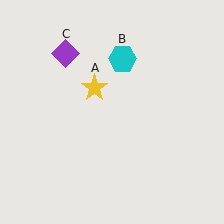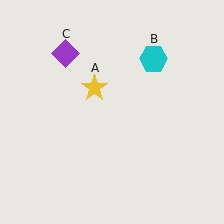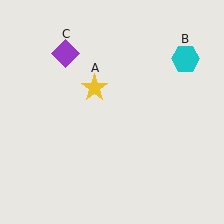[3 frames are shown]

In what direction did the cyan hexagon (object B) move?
The cyan hexagon (object B) moved right.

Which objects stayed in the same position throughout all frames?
Yellow star (object A) and purple diamond (object C) remained stationary.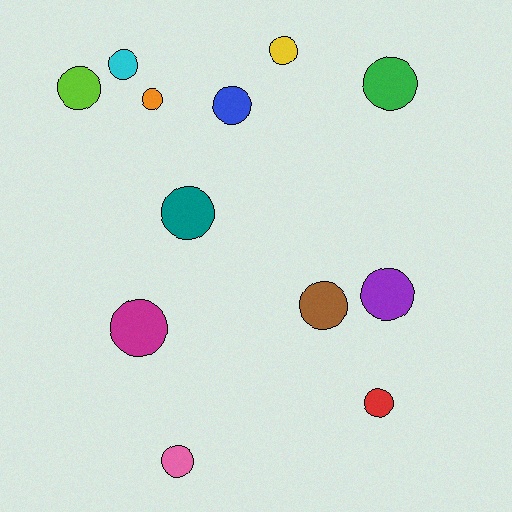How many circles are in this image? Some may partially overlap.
There are 12 circles.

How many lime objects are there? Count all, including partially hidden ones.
There is 1 lime object.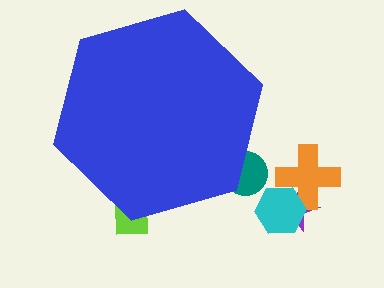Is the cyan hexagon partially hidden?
No, the cyan hexagon is fully visible.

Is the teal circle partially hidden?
Yes, the teal circle is partially hidden behind the blue hexagon.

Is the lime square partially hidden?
Yes, the lime square is partially hidden behind the blue hexagon.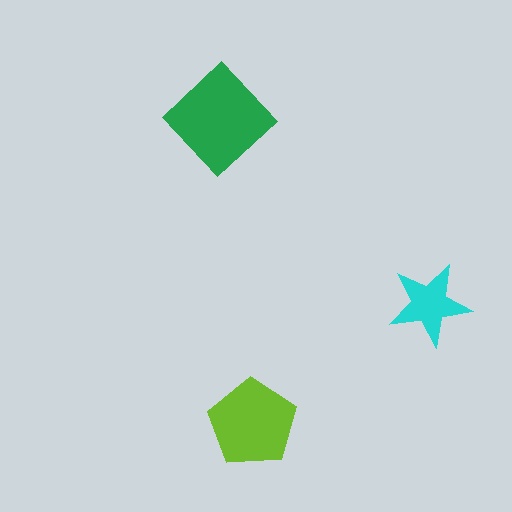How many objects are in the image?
There are 3 objects in the image.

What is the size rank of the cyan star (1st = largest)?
3rd.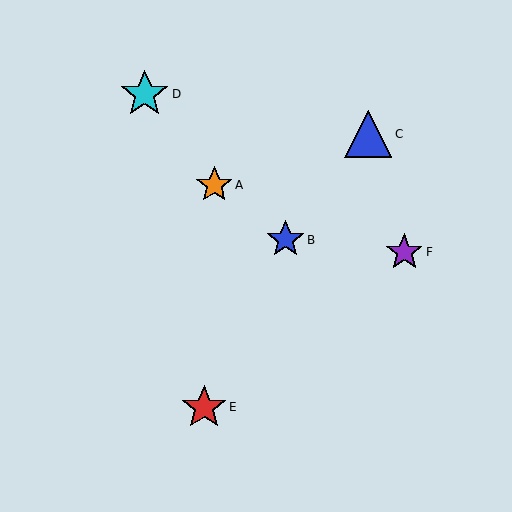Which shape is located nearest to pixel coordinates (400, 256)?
The purple star (labeled F) at (404, 252) is nearest to that location.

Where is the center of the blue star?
The center of the blue star is at (285, 240).